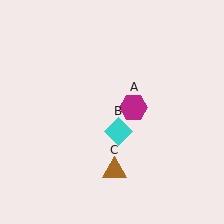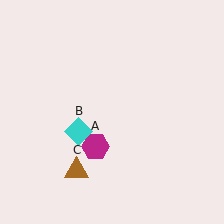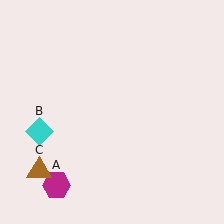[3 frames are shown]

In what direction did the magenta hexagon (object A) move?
The magenta hexagon (object A) moved down and to the left.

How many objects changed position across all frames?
3 objects changed position: magenta hexagon (object A), cyan diamond (object B), brown triangle (object C).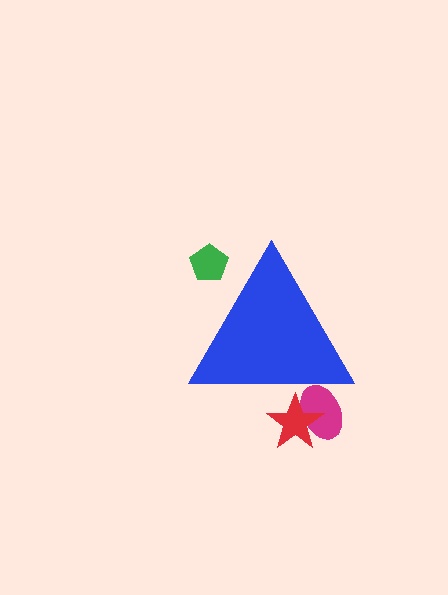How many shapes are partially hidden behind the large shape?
3 shapes are partially hidden.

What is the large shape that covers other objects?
A blue triangle.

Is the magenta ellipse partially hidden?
Yes, the magenta ellipse is partially hidden behind the blue triangle.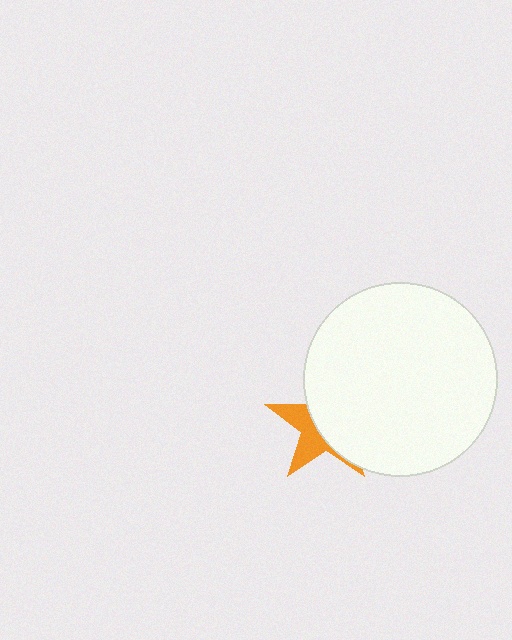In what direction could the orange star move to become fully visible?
The orange star could move left. That would shift it out from behind the white circle entirely.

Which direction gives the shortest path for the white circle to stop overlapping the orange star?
Moving right gives the shortest separation.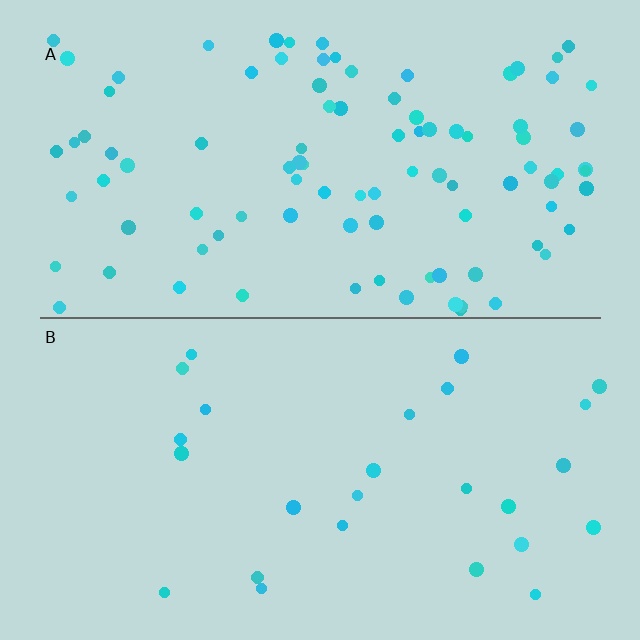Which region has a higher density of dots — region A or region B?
A (the top).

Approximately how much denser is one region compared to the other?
Approximately 3.7× — region A over region B.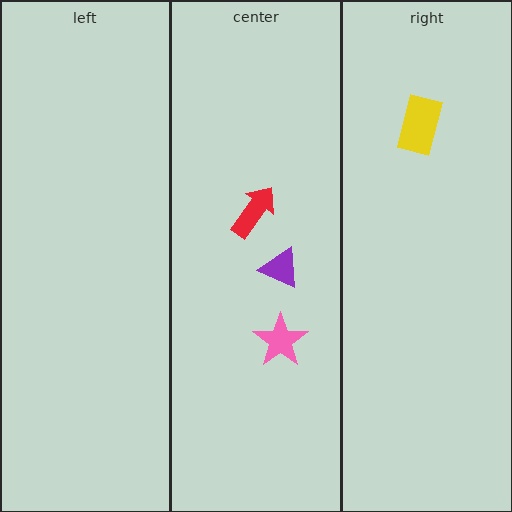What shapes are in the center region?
The pink star, the purple triangle, the red arrow.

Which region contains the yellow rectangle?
The right region.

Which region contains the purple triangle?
The center region.